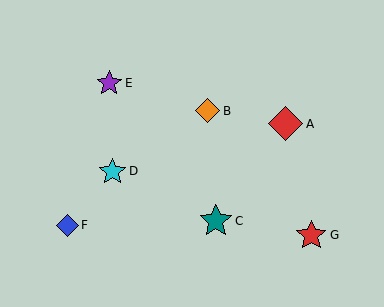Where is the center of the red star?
The center of the red star is at (311, 235).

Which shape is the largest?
The red diamond (labeled A) is the largest.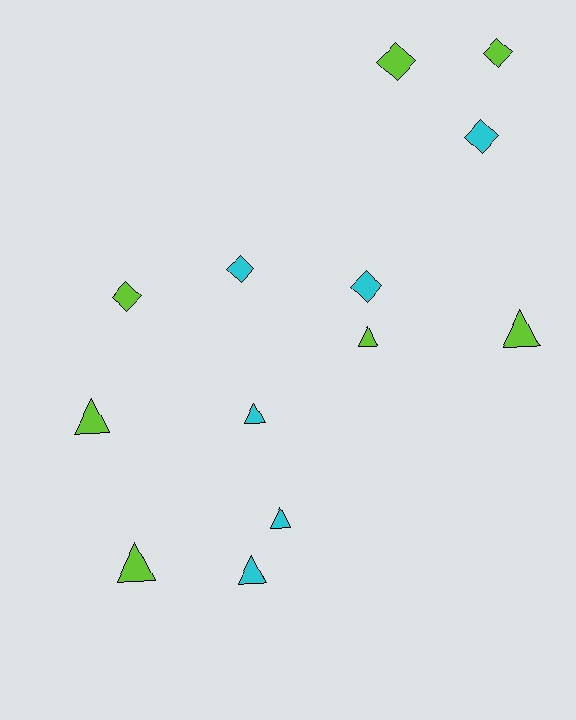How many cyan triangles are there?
There are 3 cyan triangles.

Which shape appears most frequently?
Triangle, with 7 objects.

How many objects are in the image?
There are 13 objects.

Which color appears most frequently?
Lime, with 7 objects.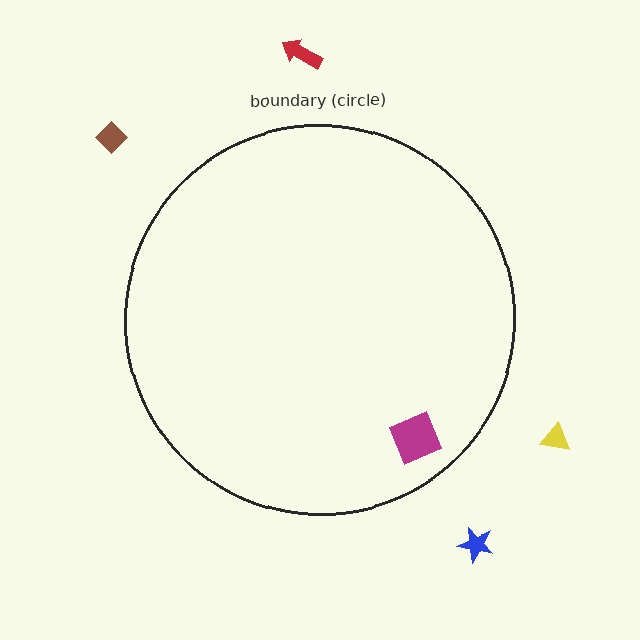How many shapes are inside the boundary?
1 inside, 4 outside.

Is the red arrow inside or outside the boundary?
Outside.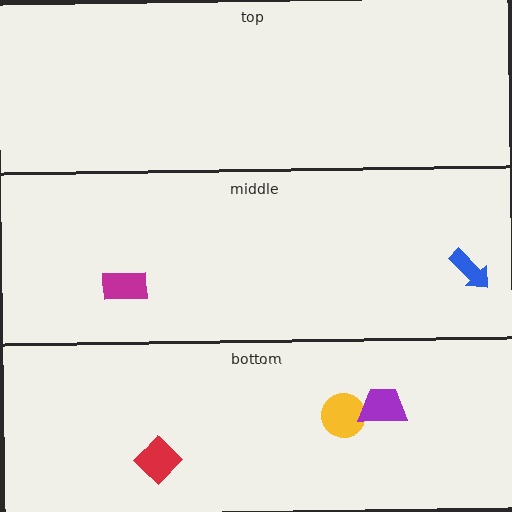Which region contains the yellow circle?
The bottom region.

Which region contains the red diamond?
The bottom region.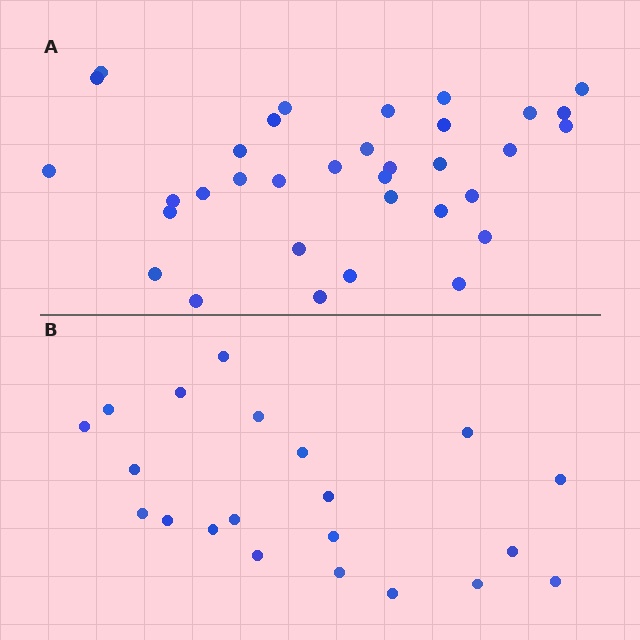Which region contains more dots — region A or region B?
Region A (the top region) has more dots.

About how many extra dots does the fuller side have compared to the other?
Region A has approximately 15 more dots than region B.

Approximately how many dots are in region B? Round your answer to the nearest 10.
About 20 dots. (The exact count is 21, which rounds to 20.)